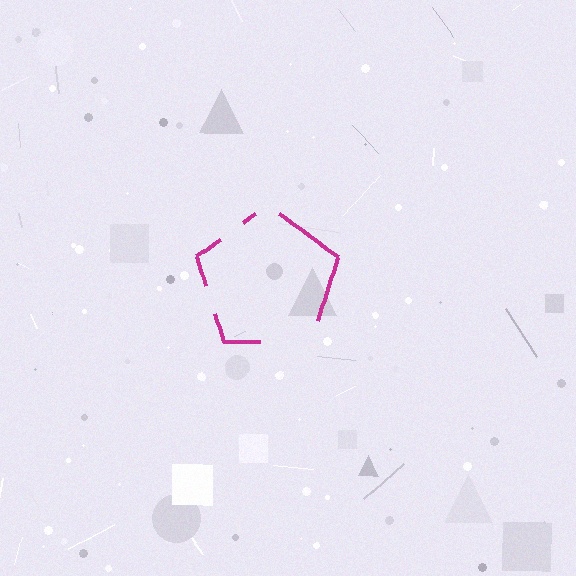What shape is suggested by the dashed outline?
The dashed outline suggests a pentagon.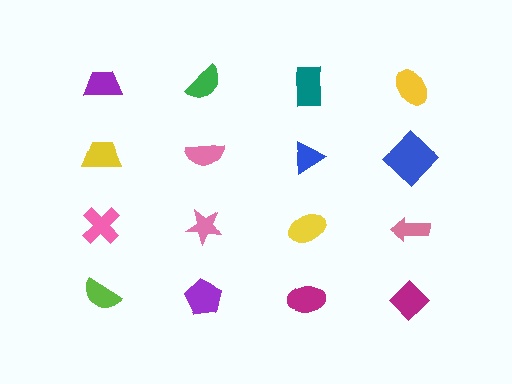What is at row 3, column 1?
A pink cross.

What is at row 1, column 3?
A teal rectangle.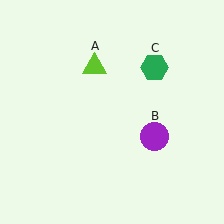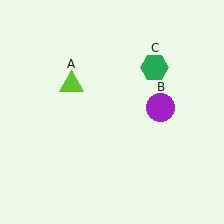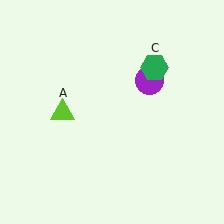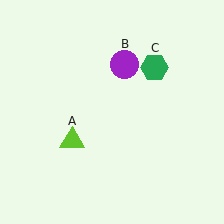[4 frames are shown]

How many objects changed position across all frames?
2 objects changed position: lime triangle (object A), purple circle (object B).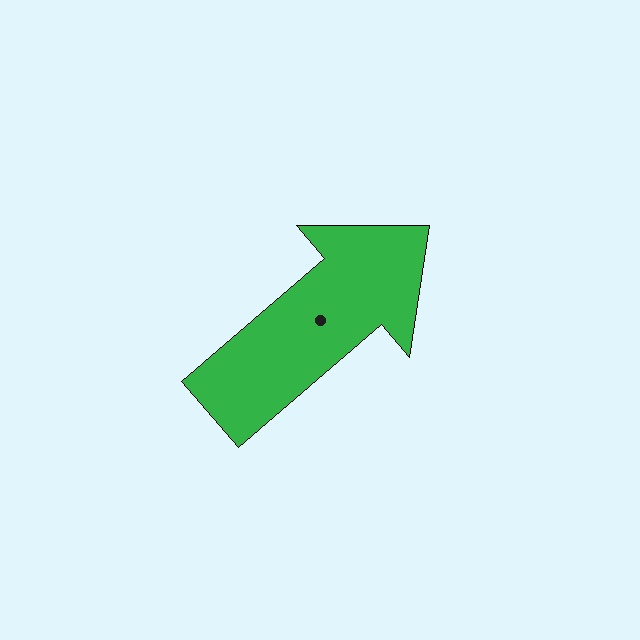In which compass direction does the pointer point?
Northeast.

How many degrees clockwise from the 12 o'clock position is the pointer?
Approximately 49 degrees.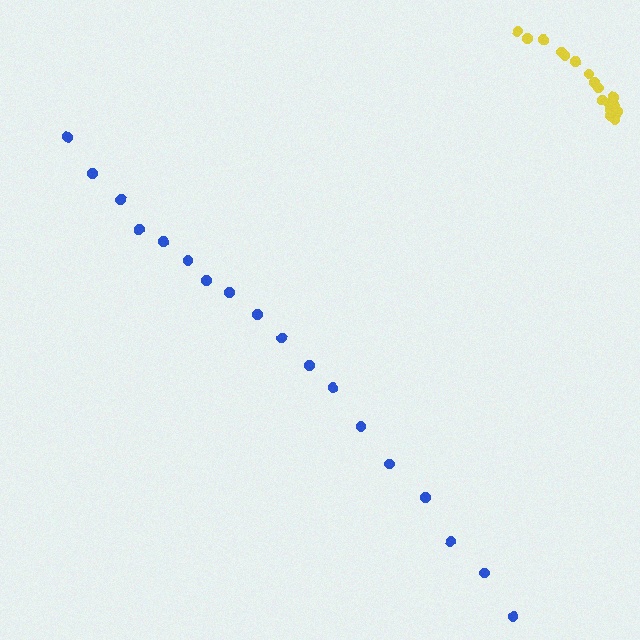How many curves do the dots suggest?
There are 2 distinct paths.